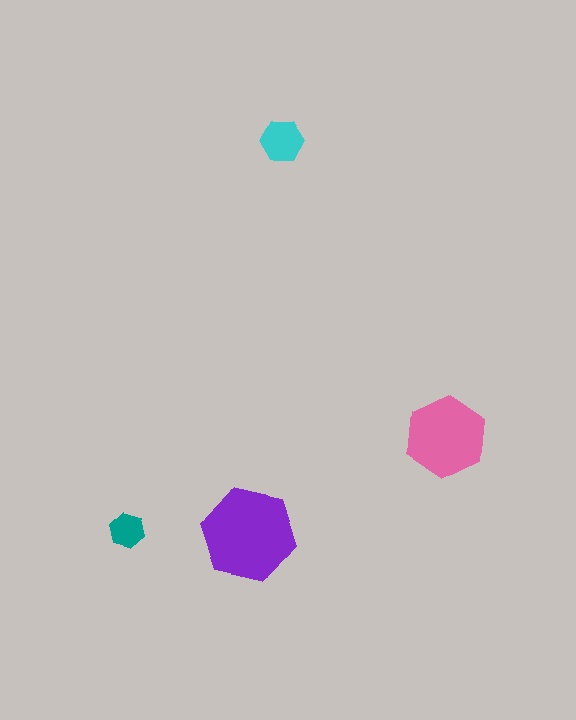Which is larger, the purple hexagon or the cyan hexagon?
The purple one.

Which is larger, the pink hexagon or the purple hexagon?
The purple one.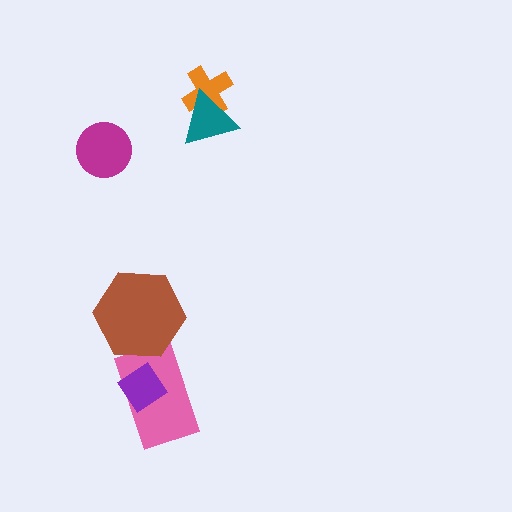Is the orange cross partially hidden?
Yes, it is partially covered by another shape.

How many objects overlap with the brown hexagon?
1 object overlaps with the brown hexagon.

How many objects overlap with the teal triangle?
1 object overlaps with the teal triangle.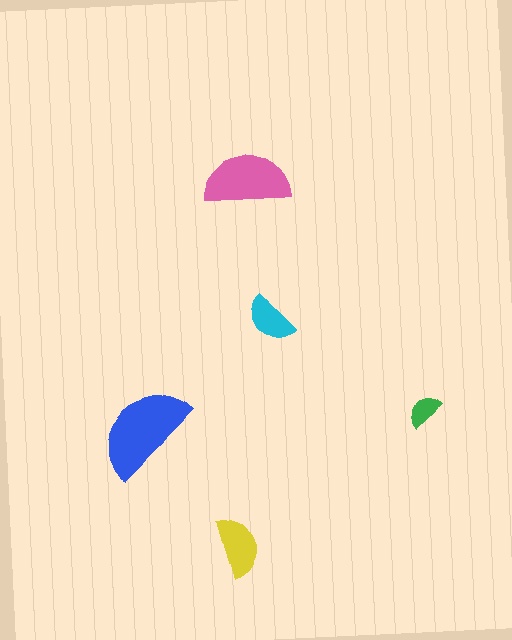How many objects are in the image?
There are 5 objects in the image.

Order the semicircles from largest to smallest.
the blue one, the pink one, the yellow one, the cyan one, the green one.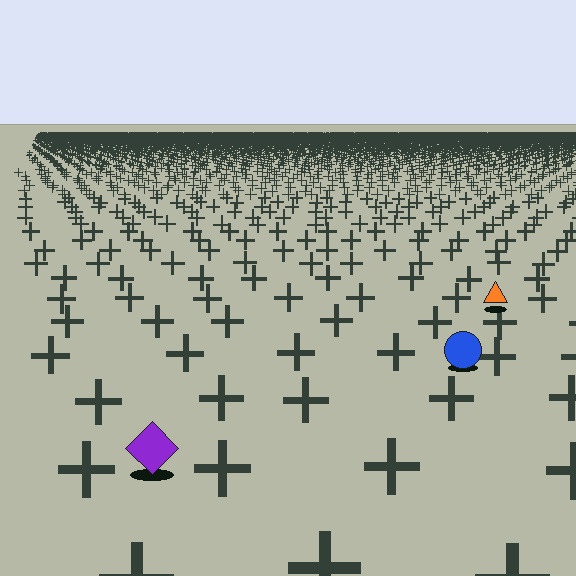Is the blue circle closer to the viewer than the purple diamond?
No. The purple diamond is closer — you can tell from the texture gradient: the ground texture is coarser near it.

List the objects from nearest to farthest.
From nearest to farthest: the purple diamond, the blue circle, the orange triangle.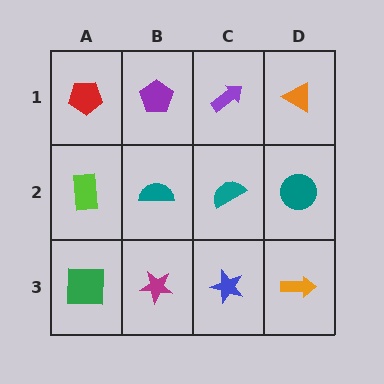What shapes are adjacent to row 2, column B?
A purple pentagon (row 1, column B), a magenta star (row 3, column B), a lime rectangle (row 2, column A), a teal semicircle (row 2, column C).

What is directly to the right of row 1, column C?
An orange triangle.